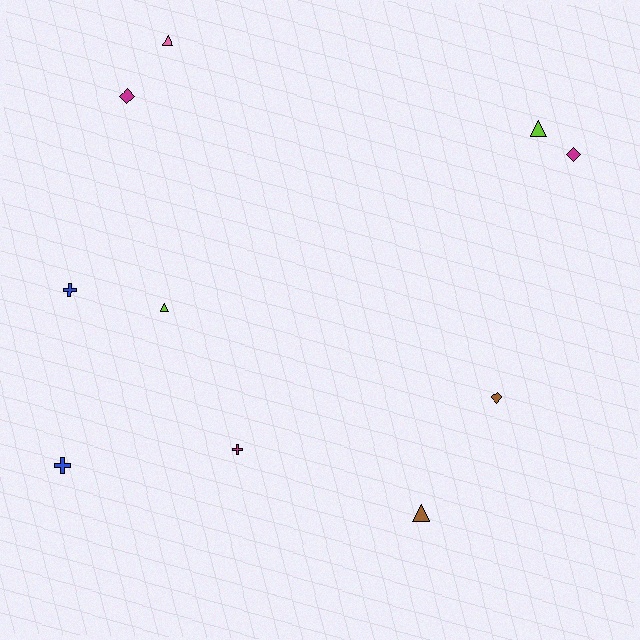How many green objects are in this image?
There are no green objects.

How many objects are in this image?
There are 10 objects.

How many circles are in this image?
There are no circles.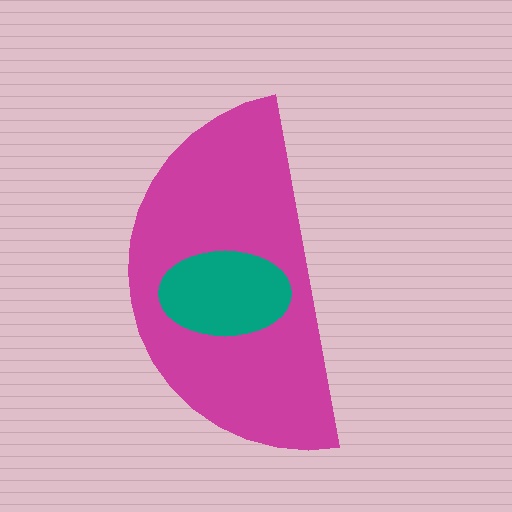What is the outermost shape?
The magenta semicircle.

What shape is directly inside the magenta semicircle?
The teal ellipse.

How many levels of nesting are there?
2.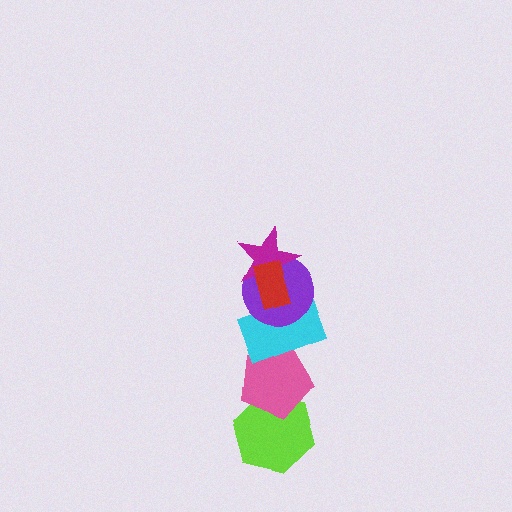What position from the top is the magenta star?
The magenta star is 2nd from the top.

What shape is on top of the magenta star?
The red rectangle is on top of the magenta star.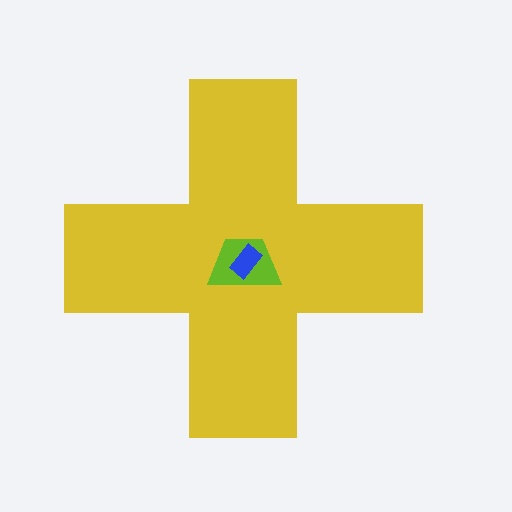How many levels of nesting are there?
3.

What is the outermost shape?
The yellow cross.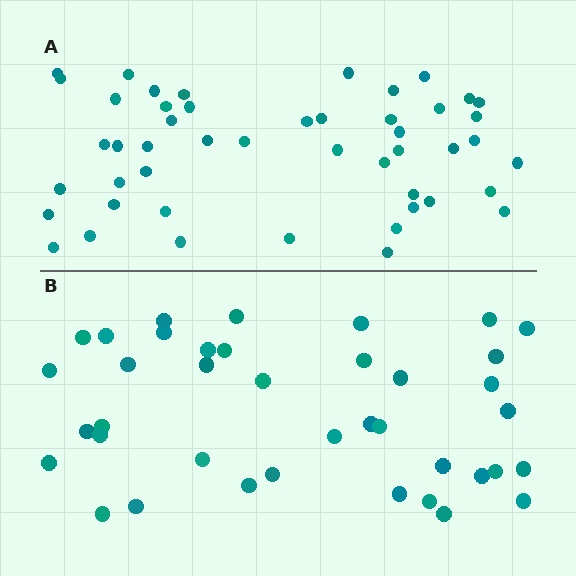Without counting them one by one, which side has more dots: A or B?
Region A (the top region) has more dots.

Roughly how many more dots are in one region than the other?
Region A has roughly 8 or so more dots than region B.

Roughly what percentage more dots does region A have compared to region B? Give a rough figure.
About 25% more.